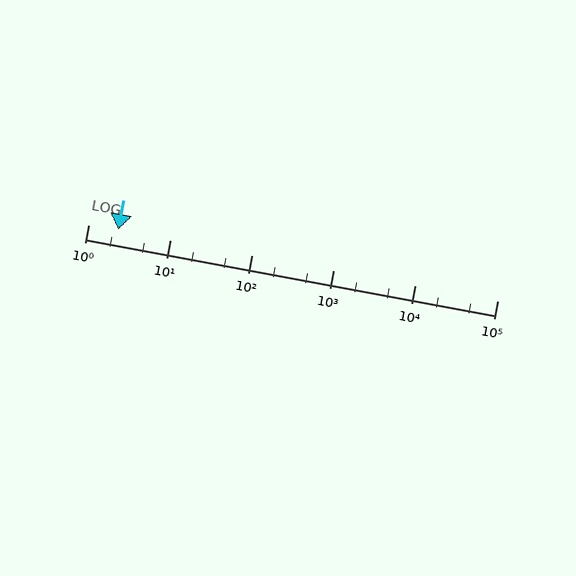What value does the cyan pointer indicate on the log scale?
The pointer indicates approximately 2.3.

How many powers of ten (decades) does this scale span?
The scale spans 5 decades, from 1 to 100000.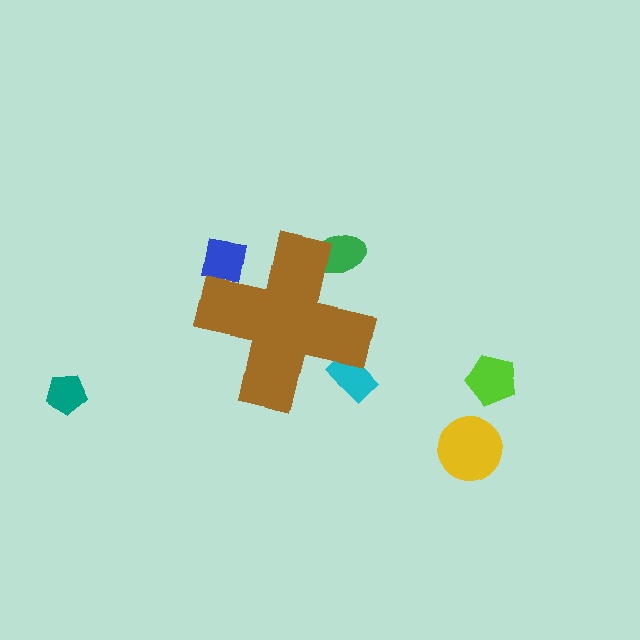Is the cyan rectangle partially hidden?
Yes, the cyan rectangle is partially hidden behind the brown cross.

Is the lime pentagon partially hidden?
No, the lime pentagon is fully visible.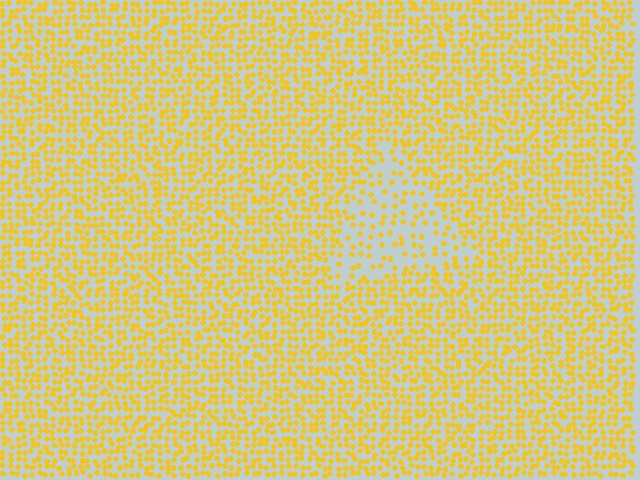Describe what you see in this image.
The image contains small yellow elements arranged at two different densities. A triangle-shaped region is visible where the elements are less densely packed than the surrounding area.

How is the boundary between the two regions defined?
The boundary is defined by a change in element density (approximately 2.2x ratio). All elements are the same color, size, and shape.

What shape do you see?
I see a triangle.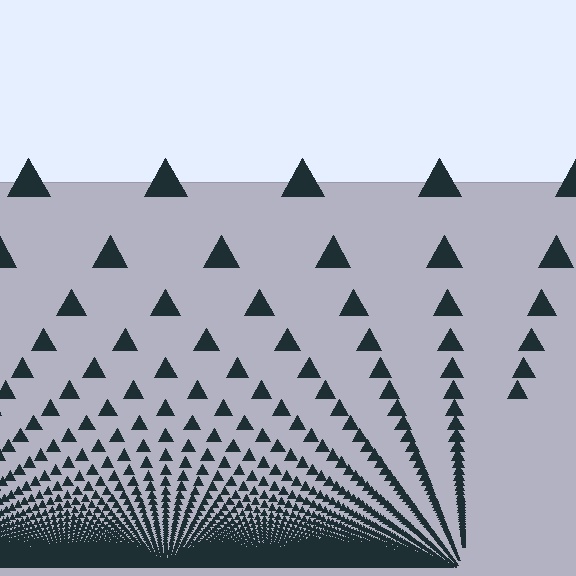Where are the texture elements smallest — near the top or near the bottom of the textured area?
Near the bottom.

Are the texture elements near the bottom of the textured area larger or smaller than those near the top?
Smaller. The gradient is inverted — elements near the bottom are smaller and denser.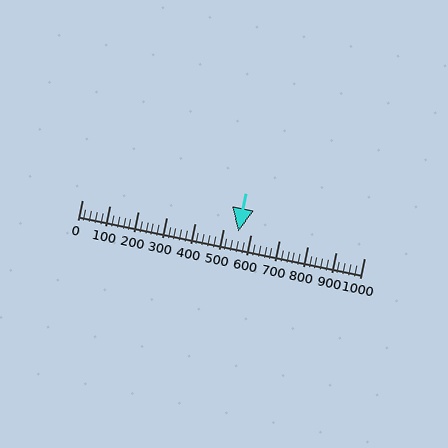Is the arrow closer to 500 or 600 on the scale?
The arrow is closer to 600.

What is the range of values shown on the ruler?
The ruler shows values from 0 to 1000.